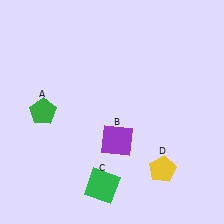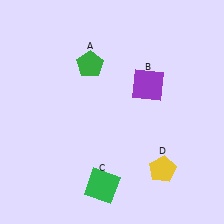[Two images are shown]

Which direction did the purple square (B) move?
The purple square (B) moved up.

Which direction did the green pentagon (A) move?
The green pentagon (A) moved up.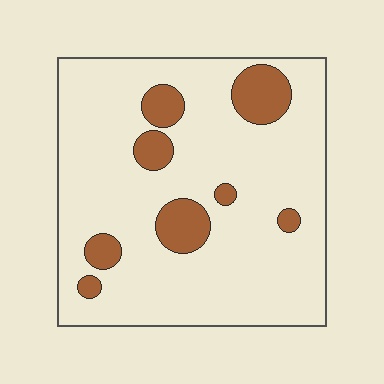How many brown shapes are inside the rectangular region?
8.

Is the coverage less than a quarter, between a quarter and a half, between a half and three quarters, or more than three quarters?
Less than a quarter.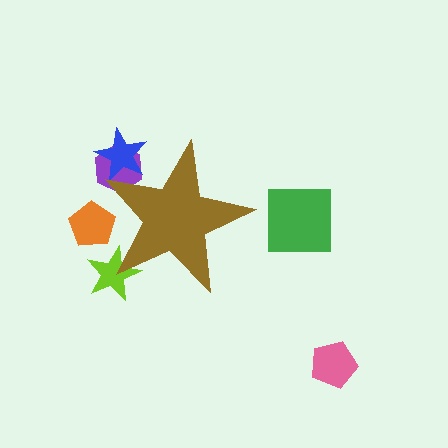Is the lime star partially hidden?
Yes, the lime star is partially hidden behind the brown star.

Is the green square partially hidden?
No, the green square is fully visible.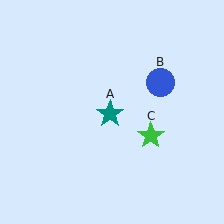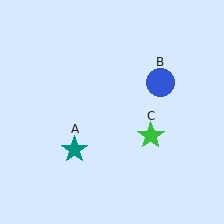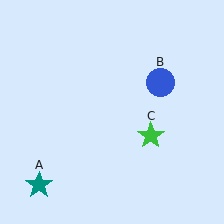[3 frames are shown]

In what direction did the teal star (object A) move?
The teal star (object A) moved down and to the left.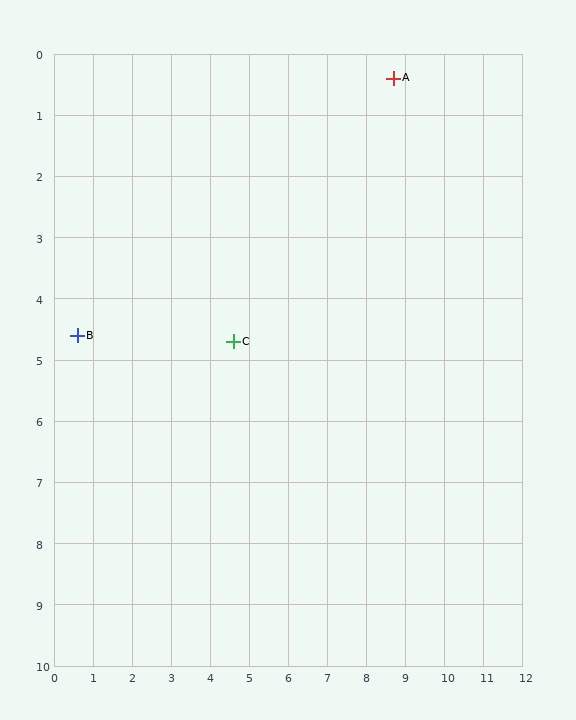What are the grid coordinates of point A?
Point A is at approximately (8.7, 0.4).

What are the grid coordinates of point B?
Point B is at approximately (0.6, 4.6).